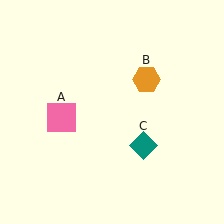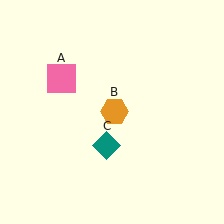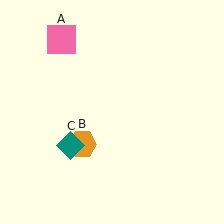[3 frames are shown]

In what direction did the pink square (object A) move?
The pink square (object A) moved up.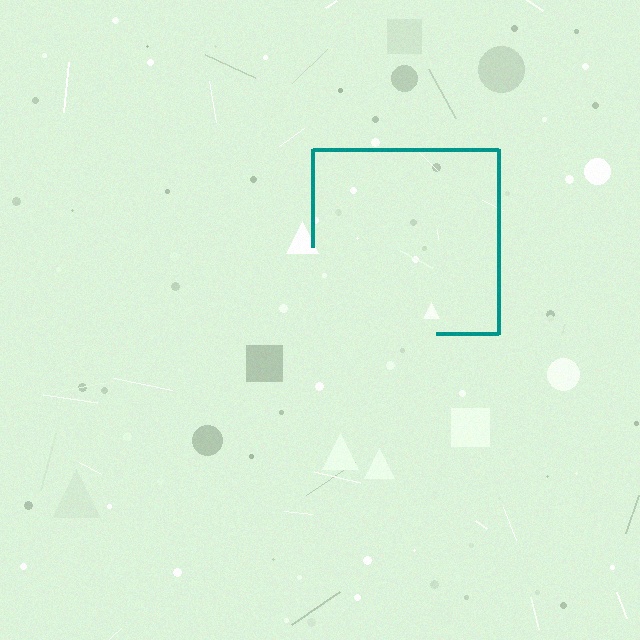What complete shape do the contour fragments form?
The contour fragments form a square.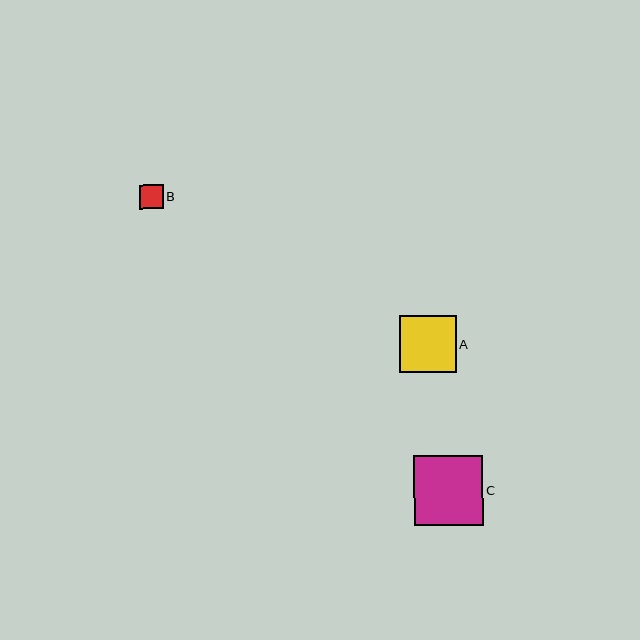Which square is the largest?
Square C is the largest with a size of approximately 70 pixels.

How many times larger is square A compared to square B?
Square A is approximately 2.3 times the size of square B.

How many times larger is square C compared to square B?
Square C is approximately 2.9 times the size of square B.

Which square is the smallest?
Square B is the smallest with a size of approximately 24 pixels.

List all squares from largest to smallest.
From largest to smallest: C, A, B.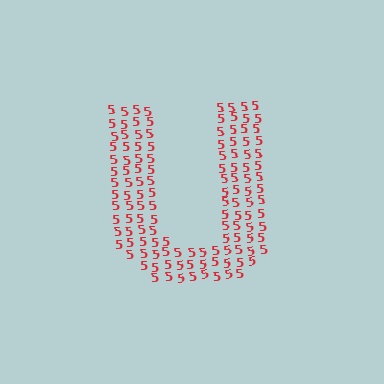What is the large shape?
The large shape is the letter U.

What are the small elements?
The small elements are digit 5's.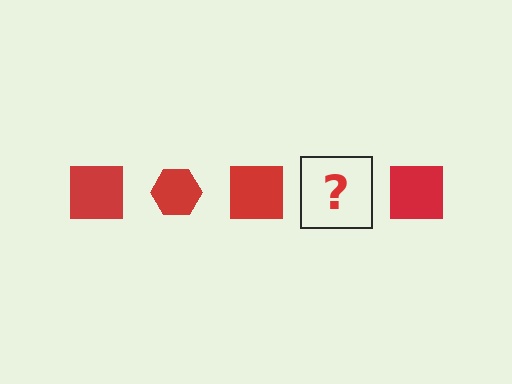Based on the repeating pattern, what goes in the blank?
The blank should be a red hexagon.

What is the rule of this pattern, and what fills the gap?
The rule is that the pattern cycles through square, hexagon shapes in red. The gap should be filled with a red hexagon.